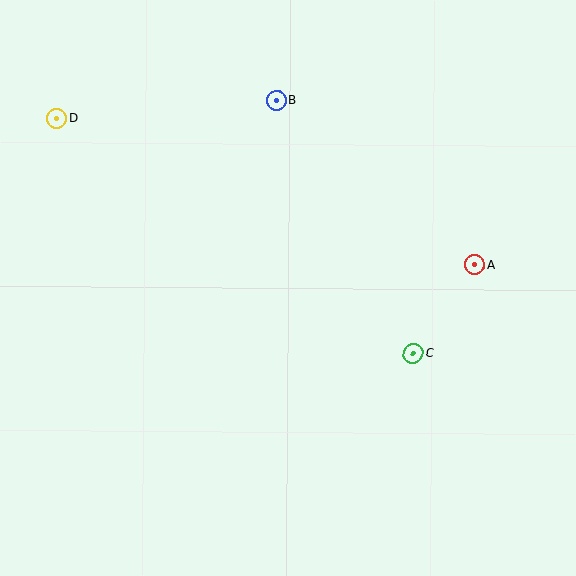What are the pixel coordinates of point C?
Point C is at (413, 353).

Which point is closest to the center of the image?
Point C at (413, 353) is closest to the center.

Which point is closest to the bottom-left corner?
Point D is closest to the bottom-left corner.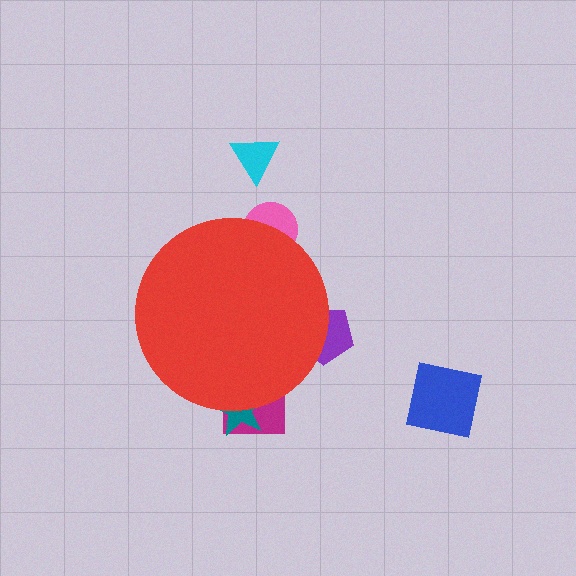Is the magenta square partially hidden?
Yes, the magenta square is partially hidden behind the red circle.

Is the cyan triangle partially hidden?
No, the cyan triangle is fully visible.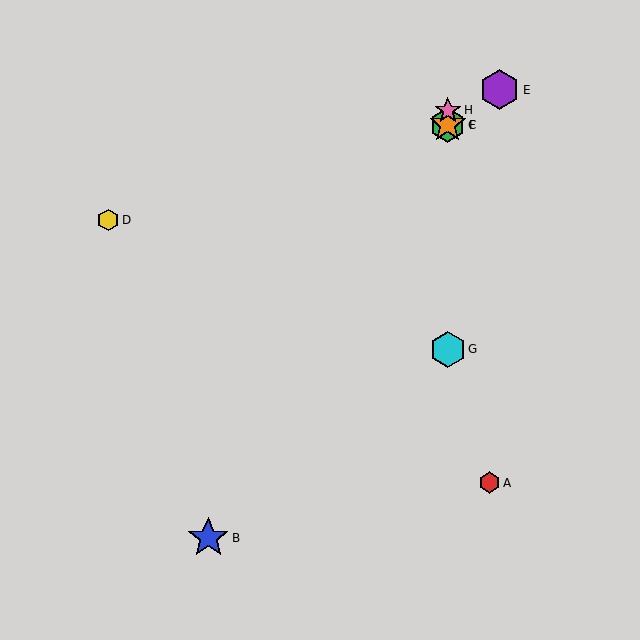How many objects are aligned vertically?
4 objects (C, F, G, H) are aligned vertically.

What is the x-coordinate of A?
Object A is at x≈489.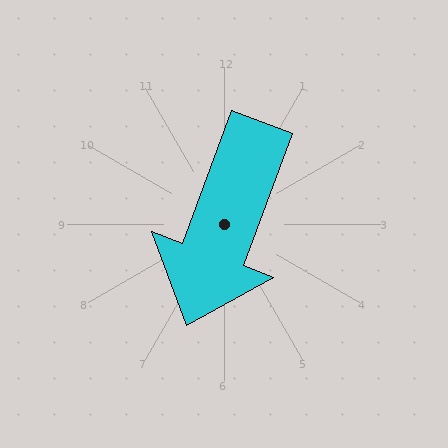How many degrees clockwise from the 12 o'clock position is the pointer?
Approximately 200 degrees.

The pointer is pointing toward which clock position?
Roughly 7 o'clock.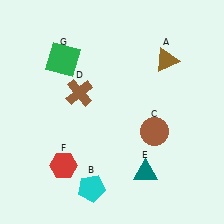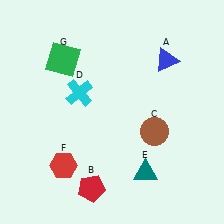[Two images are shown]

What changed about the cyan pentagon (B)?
In Image 1, B is cyan. In Image 2, it changed to red.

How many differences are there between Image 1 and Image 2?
There are 3 differences between the two images.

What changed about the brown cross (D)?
In Image 1, D is brown. In Image 2, it changed to cyan.